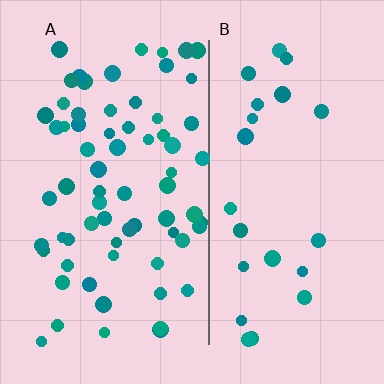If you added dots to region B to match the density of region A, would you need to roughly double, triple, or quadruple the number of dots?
Approximately triple.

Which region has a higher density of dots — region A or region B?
A (the left).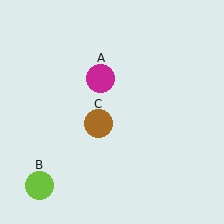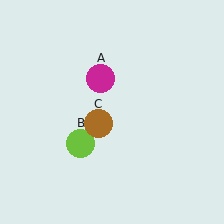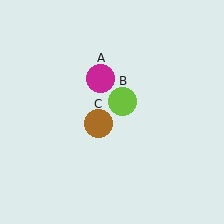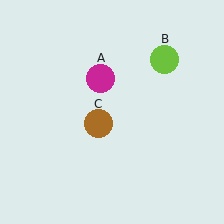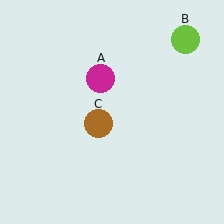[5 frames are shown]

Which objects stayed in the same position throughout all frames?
Magenta circle (object A) and brown circle (object C) remained stationary.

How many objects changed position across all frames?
1 object changed position: lime circle (object B).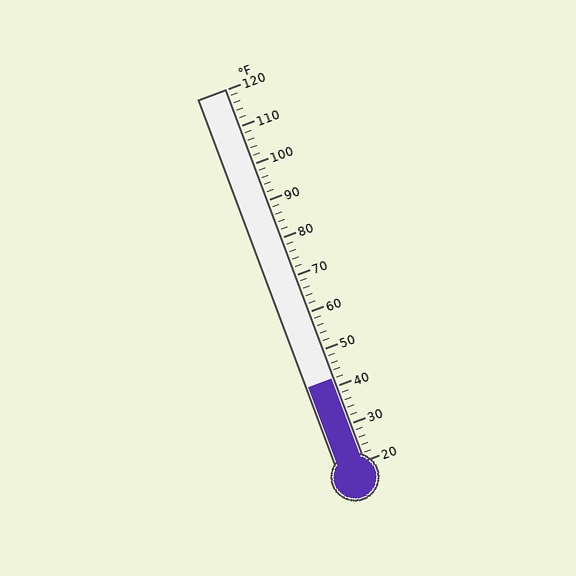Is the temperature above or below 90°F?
The temperature is below 90°F.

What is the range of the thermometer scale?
The thermometer scale ranges from 20°F to 120°F.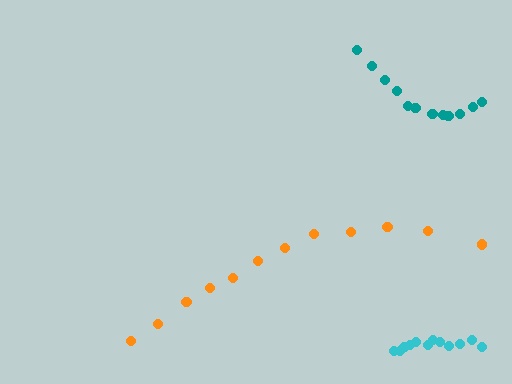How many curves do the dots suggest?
There are 3 distinct paths.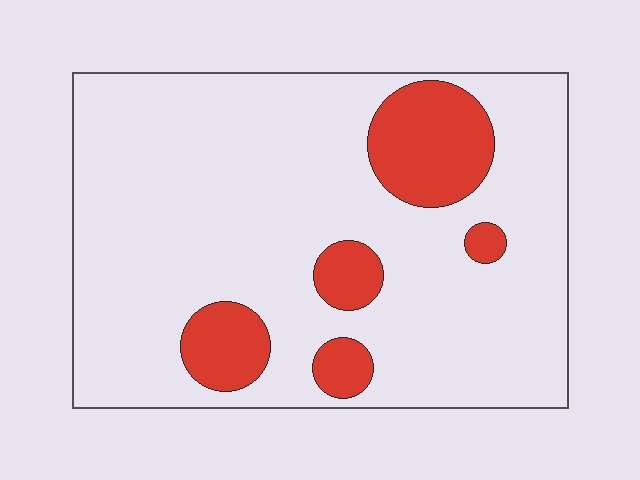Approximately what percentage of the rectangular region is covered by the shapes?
Approximately 15%.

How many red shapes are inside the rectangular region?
5.